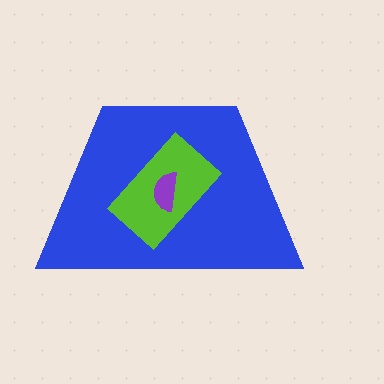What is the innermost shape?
The purple semicircle.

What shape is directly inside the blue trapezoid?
The lime rectangle.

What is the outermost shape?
The blue trapezoid.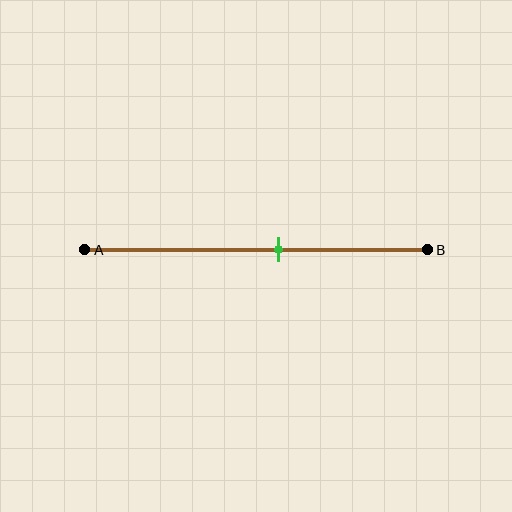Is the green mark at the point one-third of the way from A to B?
No, the mark is at about 55% from A, not at the 33% one-third point.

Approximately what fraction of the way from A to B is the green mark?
The green mark is approximately 55% of the way from A to B.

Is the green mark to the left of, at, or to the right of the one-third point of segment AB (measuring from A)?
The green mark is to the right of the one-third point of segment AB.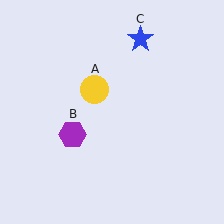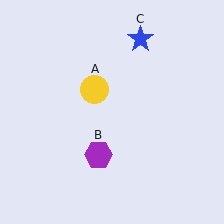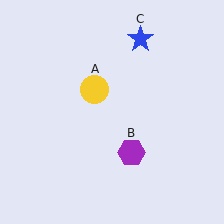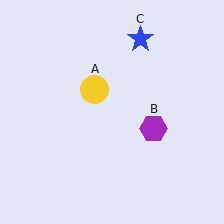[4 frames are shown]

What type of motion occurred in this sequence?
The purple hexagon (object B) rotated counterclockwise around the center of the scene.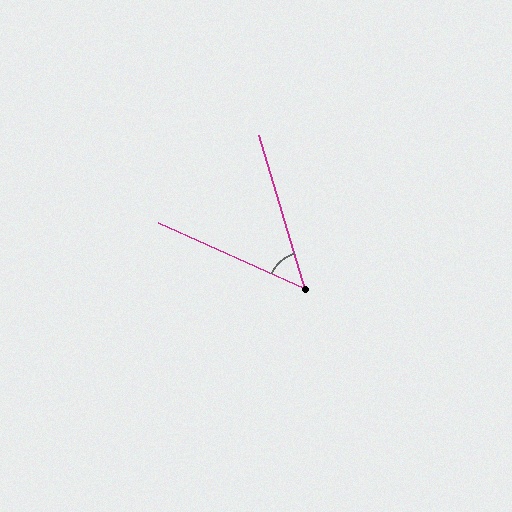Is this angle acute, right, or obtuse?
It is acute.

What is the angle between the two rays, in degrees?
Approximately 49 degrees.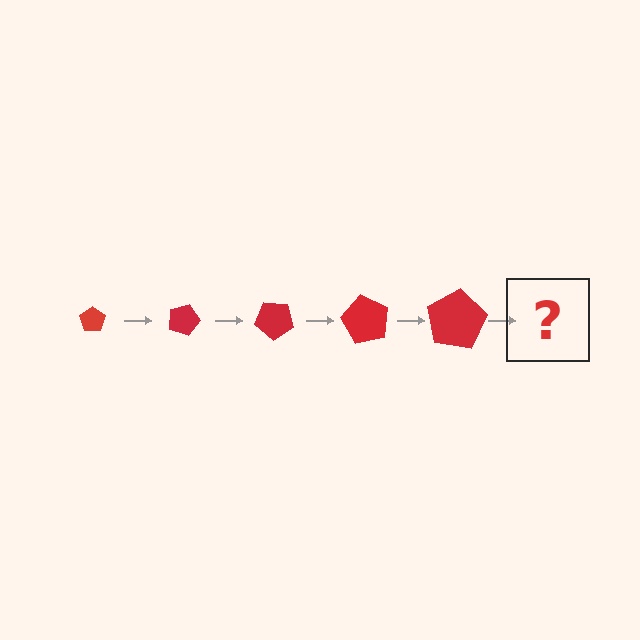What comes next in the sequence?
The next element should be a pentagon, larger than the previous one and rotated 100 degrees from the start.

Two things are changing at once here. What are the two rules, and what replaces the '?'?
The two rules are that the pentagon grows larger each step and it rotates 20 degrees each step. The '?' should be a pentagon, larger than the previous one and rotated 100 degrees from the start.